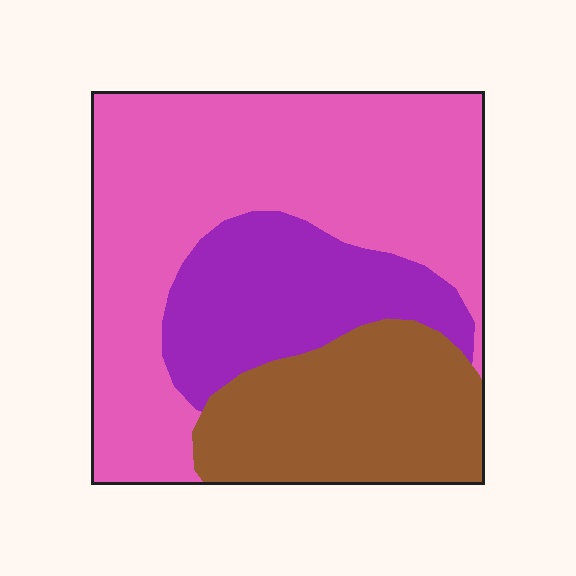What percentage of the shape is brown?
Brown takes up about one quarter (1/4) of the shape.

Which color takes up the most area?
Pink, at roughly 55%.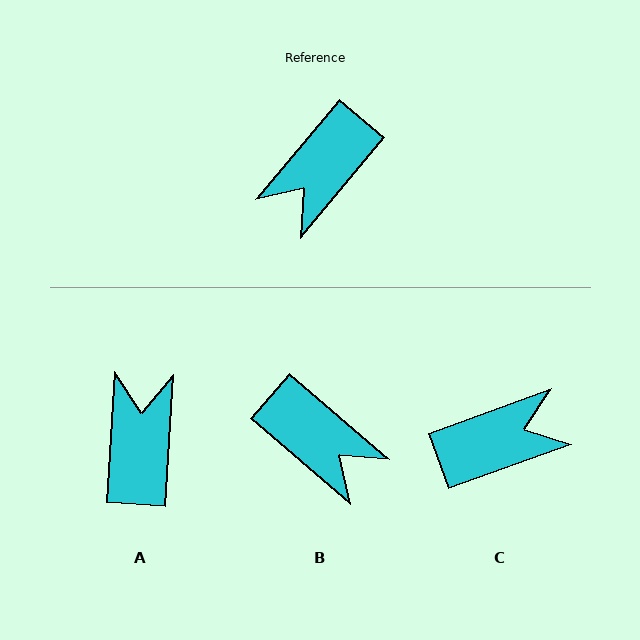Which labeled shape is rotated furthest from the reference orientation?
C, about 150 degrees away.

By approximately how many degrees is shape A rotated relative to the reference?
Approximately 143 degrees clockwise.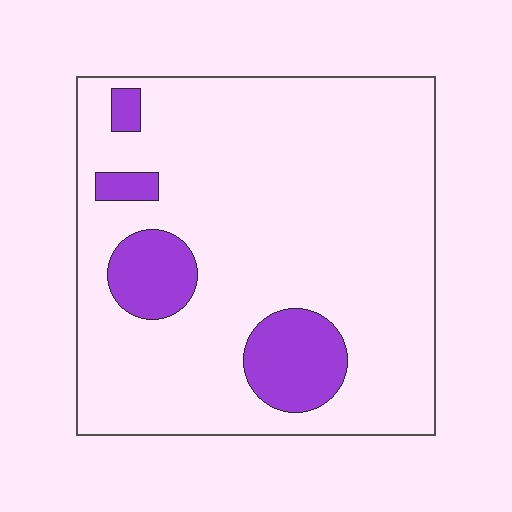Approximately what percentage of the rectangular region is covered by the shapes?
Approximately 15%.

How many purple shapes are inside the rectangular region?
4.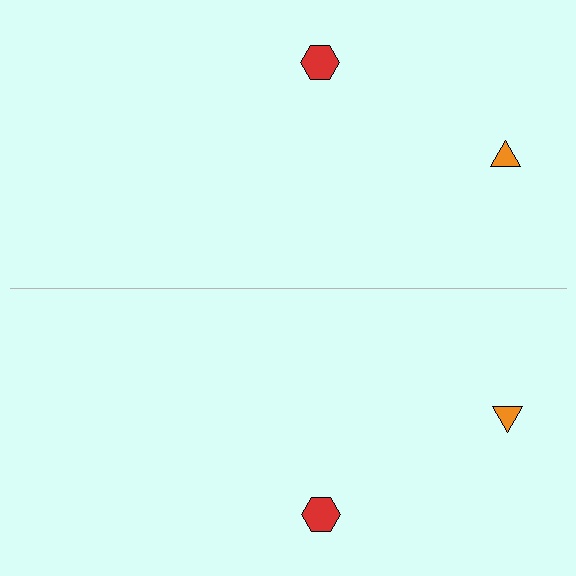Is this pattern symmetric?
Yes, this pattern has bilateral (reflection) symmetry.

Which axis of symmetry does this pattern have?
The pattern has a horizontal axis of symmetry running through the center of the image.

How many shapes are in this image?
There are 4 shapes in this image.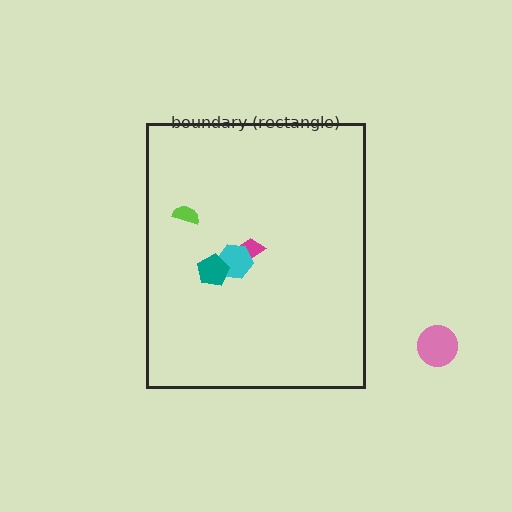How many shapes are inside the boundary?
4 inside, 1 outside.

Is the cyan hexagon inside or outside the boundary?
Inside.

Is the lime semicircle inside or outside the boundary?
Inside.